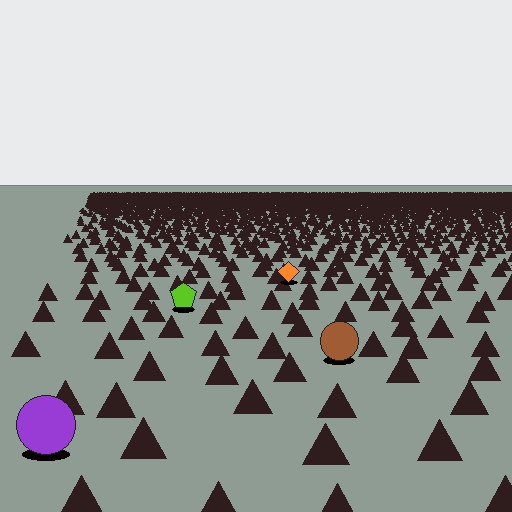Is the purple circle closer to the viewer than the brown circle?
Yes. The purple circle is closer — you can tell from the texture gradient: the ground texture is coarser near it.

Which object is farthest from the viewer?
The orange diamond is farthest from the viewer. It appears smaller and the ground texture around it is denser.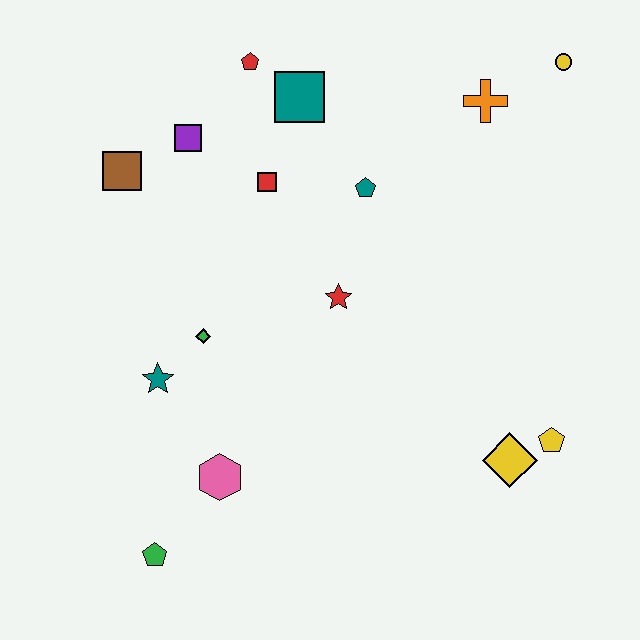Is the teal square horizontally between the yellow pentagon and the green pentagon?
Yes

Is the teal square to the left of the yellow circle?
Yes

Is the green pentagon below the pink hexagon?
Yes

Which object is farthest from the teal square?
The green pentagon is farthest from the teal square.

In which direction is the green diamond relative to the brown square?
The green diamond is below the brown square.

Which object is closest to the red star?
The teal pentagon is closest to the red star.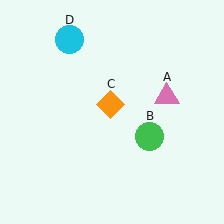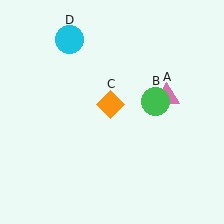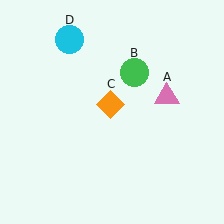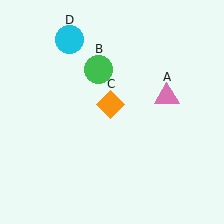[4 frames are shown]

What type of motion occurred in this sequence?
The green circle (object B) rotated counterclockwise around the center of the scene.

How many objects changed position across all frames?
1 object changed position: green circle (object B).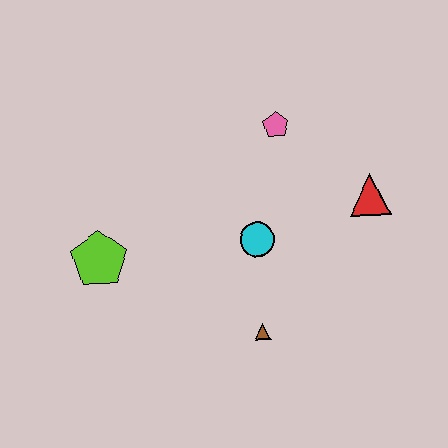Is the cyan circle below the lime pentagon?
No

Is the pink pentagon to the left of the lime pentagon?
No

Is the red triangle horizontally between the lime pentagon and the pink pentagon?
No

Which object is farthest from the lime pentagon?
The red triangle is farthest from the lime pentagon.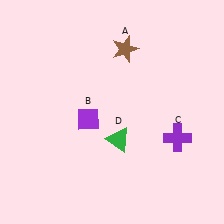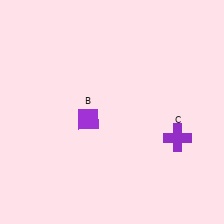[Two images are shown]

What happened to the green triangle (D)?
The green triangle (D) was removed in Image 2. It was in the bottom-right area of Image 1.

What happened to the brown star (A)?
The brown star (A) was removed in Image 2. It was in the top-right area of Image 1.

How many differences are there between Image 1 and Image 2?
There are 2 differences between the two images.